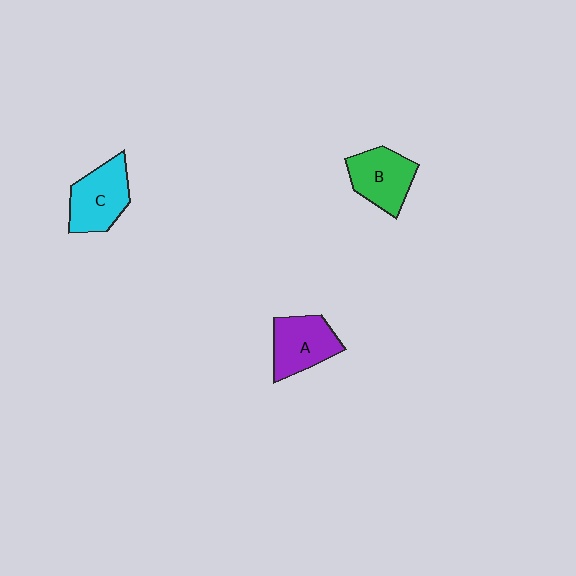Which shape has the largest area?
Shape C (cyan).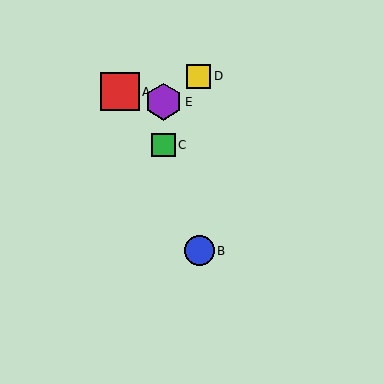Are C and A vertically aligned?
No, C is at x≈164 and A is at x≈120.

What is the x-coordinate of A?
Object A is at x≈120.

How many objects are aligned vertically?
2 objects (C, E) are aligned vertically.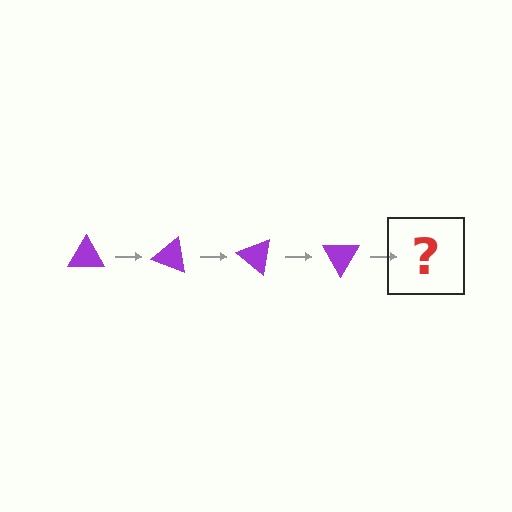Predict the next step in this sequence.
The next step is a purple triangle rotated 80 degrees.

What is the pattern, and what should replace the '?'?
The pattern is that the triangle rotates 20 degrees each step. The '?' should be a purple triangle rotated 80 degrees.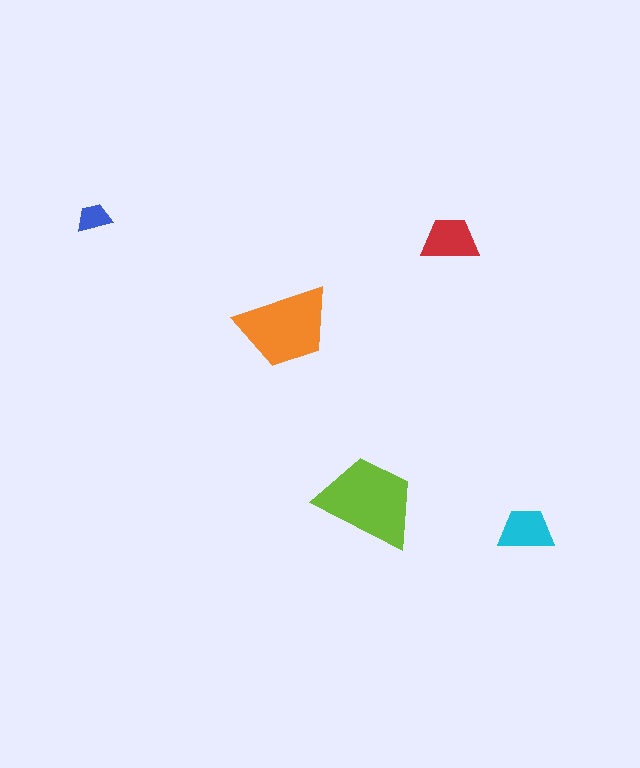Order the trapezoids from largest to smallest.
the lime one, the orange one, the red one, the cyan one, the blue one.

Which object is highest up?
The blue trapezoid is topmost.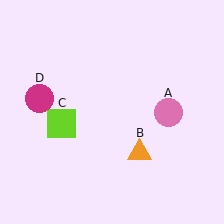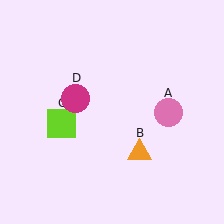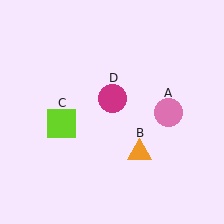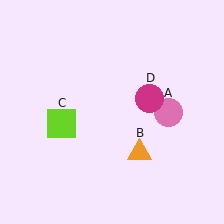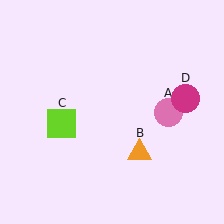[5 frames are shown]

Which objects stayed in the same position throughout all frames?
Pink circle (object A) and orange triangle (object B) and lime square (object C) remained stationary.